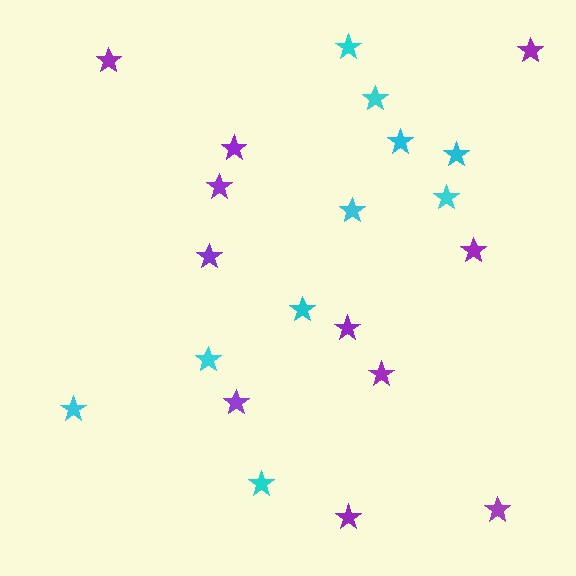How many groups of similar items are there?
There are 2 groups: one group of purple stars (11) and one group of cyan stars (10).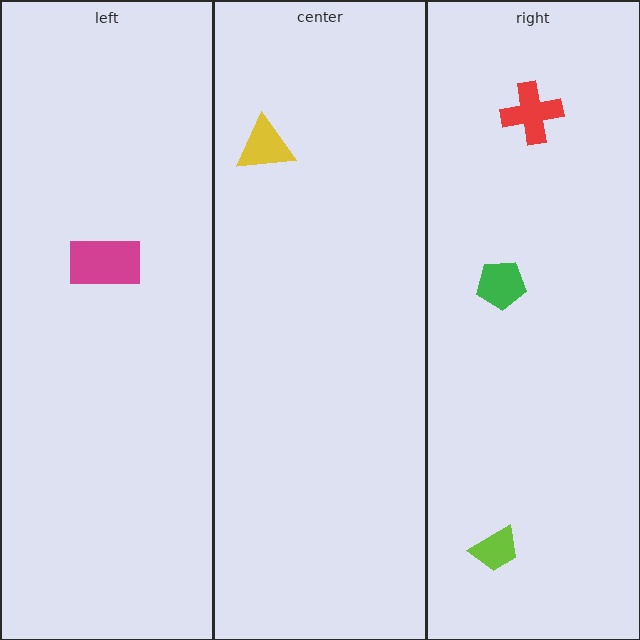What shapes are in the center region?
The yellow triangle.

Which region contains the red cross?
The right region.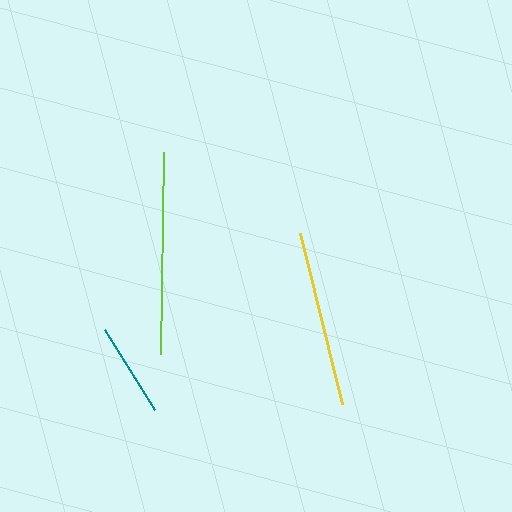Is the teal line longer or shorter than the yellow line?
The yellow line is longer than the teal line.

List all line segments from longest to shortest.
From longest to shortest: lime, yellow, teal.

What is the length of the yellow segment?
The yellow segment is approximately 177 pixels long.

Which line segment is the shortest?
The teal line is the shortest at approximately 94 pixels.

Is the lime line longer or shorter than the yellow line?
The lime line is longer than the yellow line.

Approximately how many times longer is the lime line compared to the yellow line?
The lime line is approximately 1.1 times the length of the yellow line.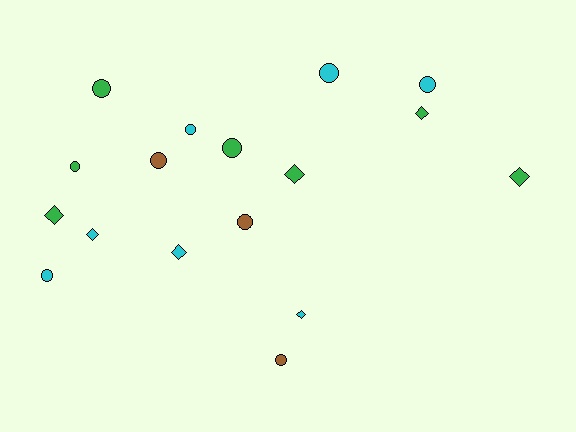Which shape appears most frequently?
Circle, with 10 objects.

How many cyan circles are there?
There are 4 cyan circles.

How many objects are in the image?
There are 17 objects.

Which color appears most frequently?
Green, with 7 objects.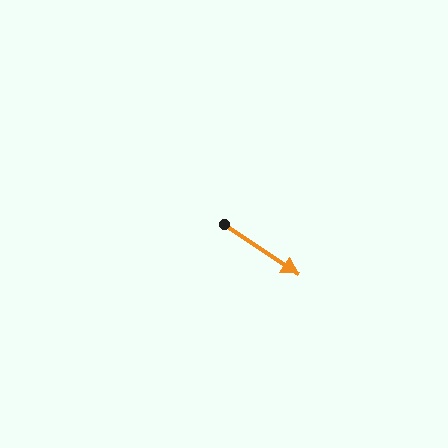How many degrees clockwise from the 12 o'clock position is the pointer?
Approximately 124 degrees.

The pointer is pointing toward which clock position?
Roughly 4 o'clock.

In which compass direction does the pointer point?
Southeast.